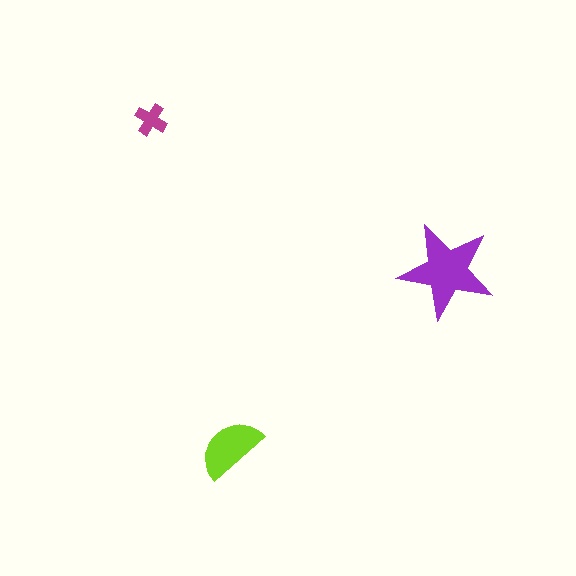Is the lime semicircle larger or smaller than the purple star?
Smaller.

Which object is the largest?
The purple star.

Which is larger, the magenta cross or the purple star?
The purple star.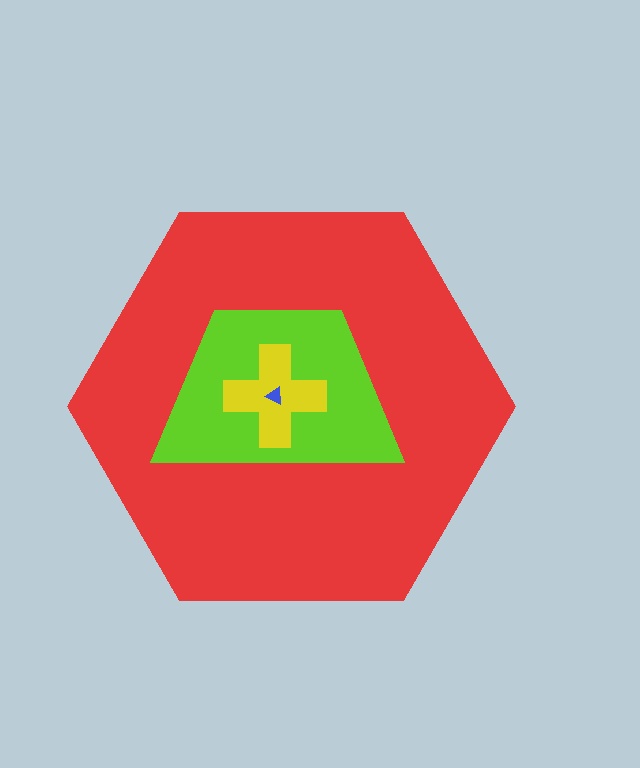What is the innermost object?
The blue triangle.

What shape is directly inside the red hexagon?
The lime trapezoid.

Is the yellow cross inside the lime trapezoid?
Yes.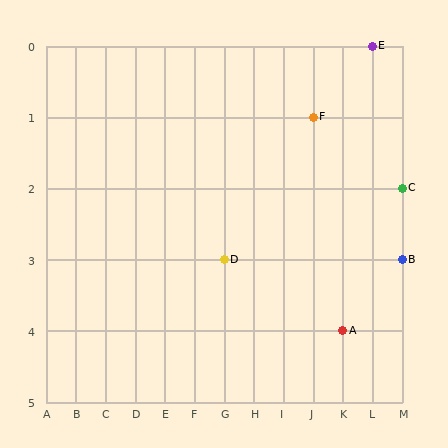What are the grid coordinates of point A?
Point A is at grid coordinates (K, 4).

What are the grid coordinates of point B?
Point B is at grid coordinates (M, 3).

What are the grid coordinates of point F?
Point F is at grid coordinates (J, 1).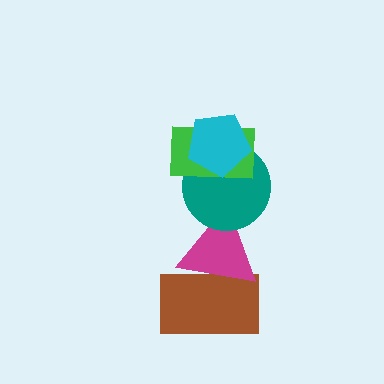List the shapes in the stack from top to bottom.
From top to bottom: the cyan pentagon, the green rectangle, the teal circle, the magenta triangle, the brown rectangle.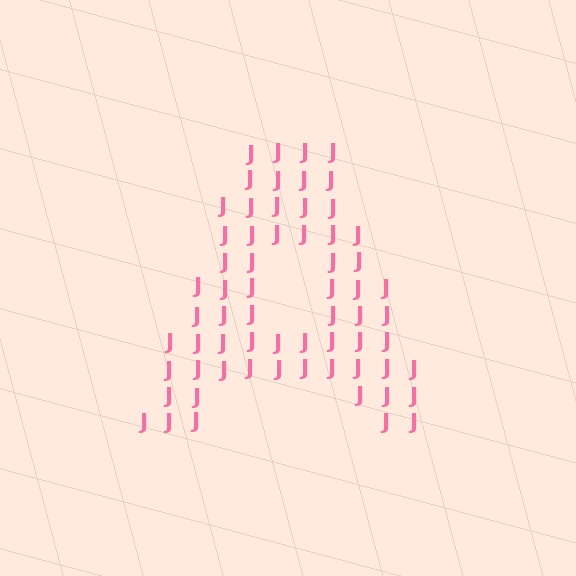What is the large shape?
The large shape is the letter A.